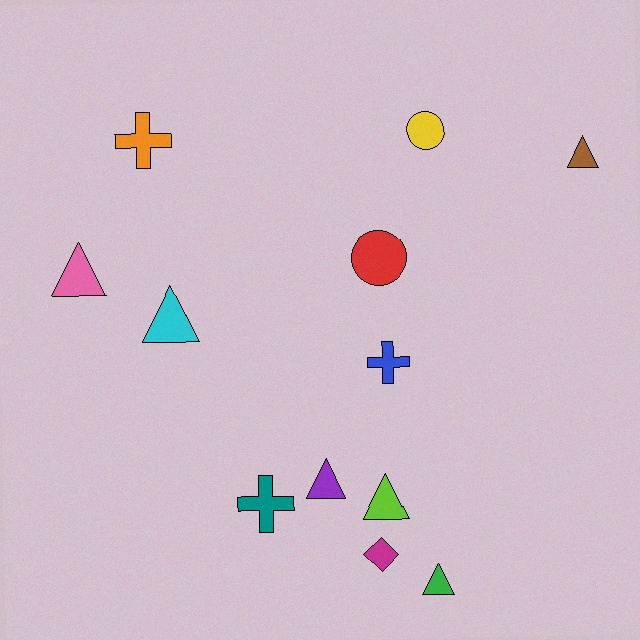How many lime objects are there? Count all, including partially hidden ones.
There is 1 lime object.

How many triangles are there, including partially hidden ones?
There are 6 triangles.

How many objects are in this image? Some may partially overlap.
There are 12 objects.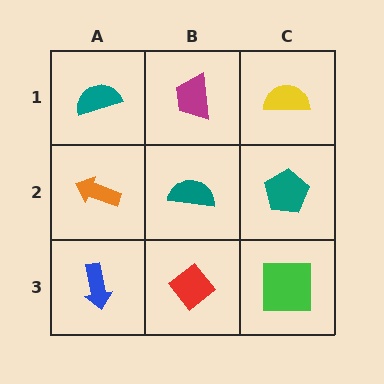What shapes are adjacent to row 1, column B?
A teal semicircle (row 2, column B), a teal semicircle (row 1, column A), a yellow semicircle (row 1, column C).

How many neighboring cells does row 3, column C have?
2.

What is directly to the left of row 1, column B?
A teal semicircle.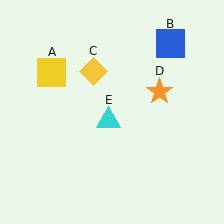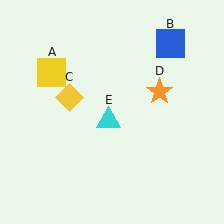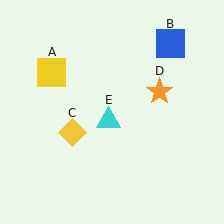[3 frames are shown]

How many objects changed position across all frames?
1 object changed position: yellow diamond (object C).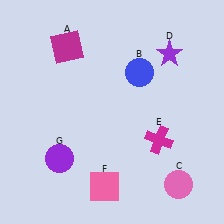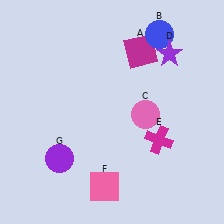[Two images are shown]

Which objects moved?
The objects that moved are: the magenta square (A), the blue circle (B), the pink circle (C).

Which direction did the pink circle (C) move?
The pink circle (C) moved up.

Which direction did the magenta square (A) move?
The magenta square (A) moved right.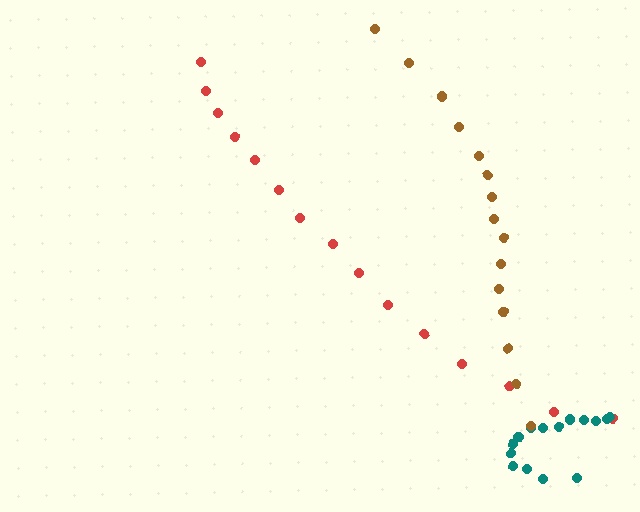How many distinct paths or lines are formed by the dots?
There are 3 distinct paths.